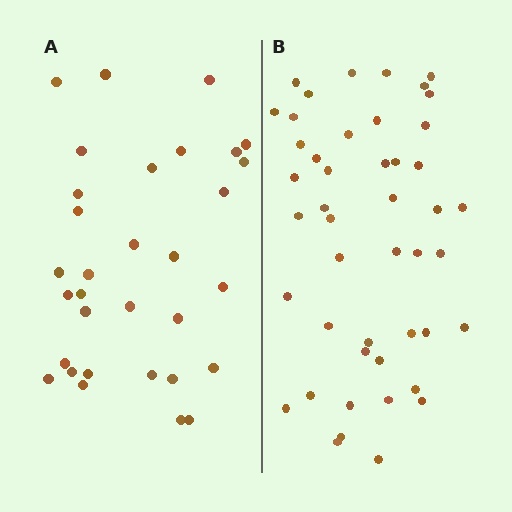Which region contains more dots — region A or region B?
Region B (the right region) has more dots.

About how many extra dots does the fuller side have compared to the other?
Region B has approximately 15 more dots than region A.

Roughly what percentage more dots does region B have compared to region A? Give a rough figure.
About 45% more.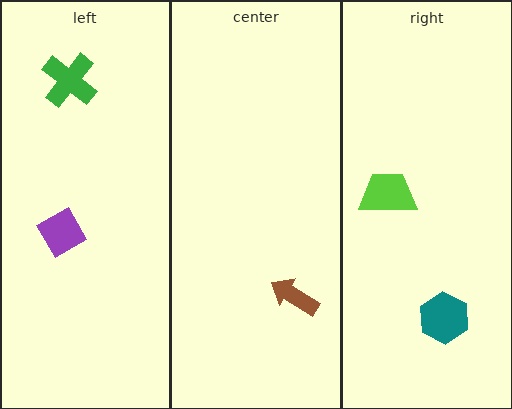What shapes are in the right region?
The teal hexagon, the lime trapezoid.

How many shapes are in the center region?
1.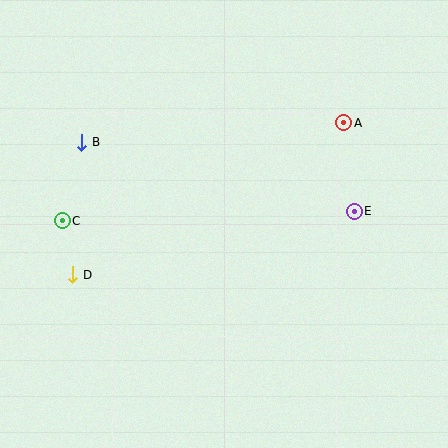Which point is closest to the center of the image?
Point E at (354, 211) is closest to the center.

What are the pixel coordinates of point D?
Point D is at (73, 275).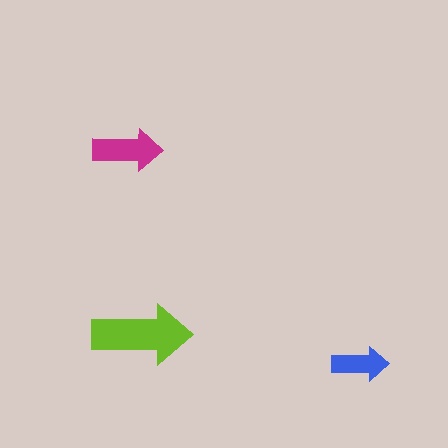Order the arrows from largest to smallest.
the lime one, the magenta one, the blue one.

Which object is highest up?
The magenta arrow is topmost.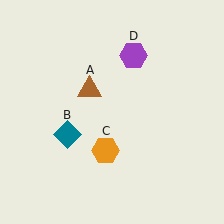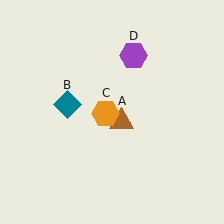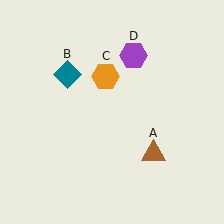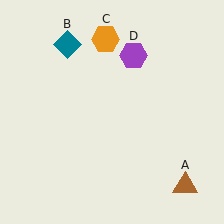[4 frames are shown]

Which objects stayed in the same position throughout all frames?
Purple hexagon (object D) remained stationary.